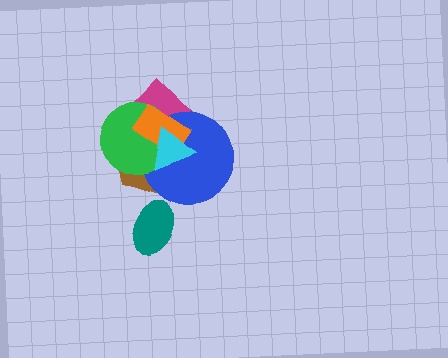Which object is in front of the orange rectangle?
The cyan triangle is in front of the orange rectangle.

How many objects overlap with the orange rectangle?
5 objects overlap with the orange rectangle.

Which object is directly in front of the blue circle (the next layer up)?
The green circle is directly in front of the blue circle.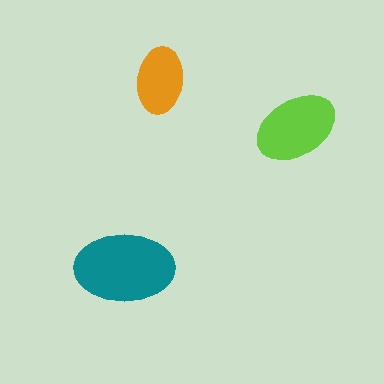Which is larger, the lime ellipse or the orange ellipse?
The lime one.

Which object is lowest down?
The teal ellipse is bottommost.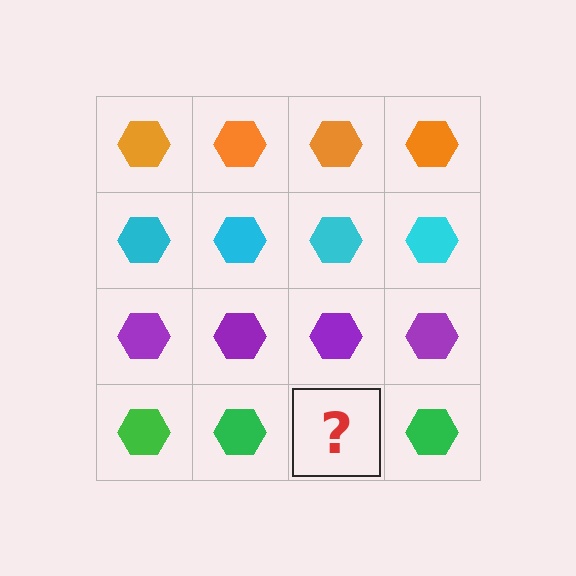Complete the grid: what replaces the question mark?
The question mark should be replaced with a green hexagon.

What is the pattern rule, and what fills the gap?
The rule is that each row has a consistent color. The gap should be filled with a green hexagon.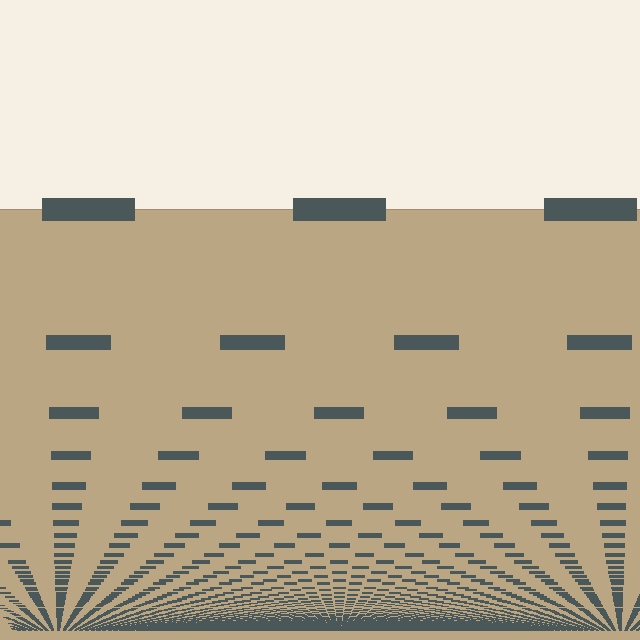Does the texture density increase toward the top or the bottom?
Density increases toward the bottom.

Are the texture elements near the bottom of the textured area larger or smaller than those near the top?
Smaller. The gradient is inverted — elements near the bottom are smaller and denser.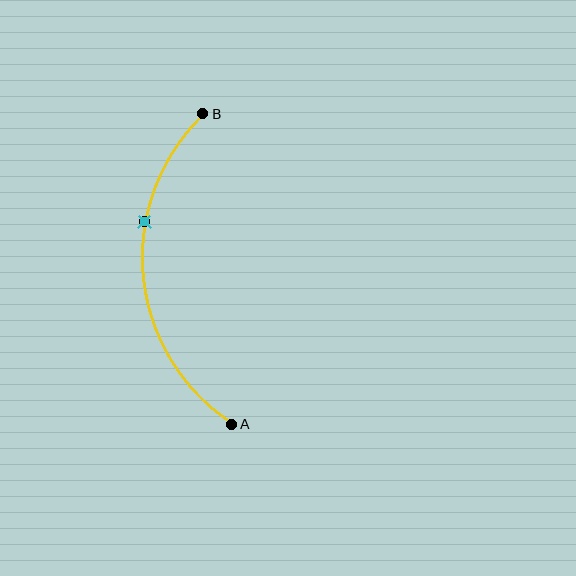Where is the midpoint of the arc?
The arc midpoint is the point on the curve farthest from the straight line joining A and B. It sits to the left of that line.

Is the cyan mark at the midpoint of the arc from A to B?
No. The cyan mark lies on the arc but is closer to endpoint B. The arc midpoint would be at the point on the curve equidistant along the arc from both A and B.